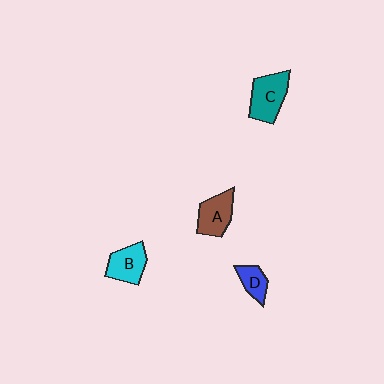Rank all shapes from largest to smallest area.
From largest to smallest: C (teal), A (brown), B (cyan), D (blue).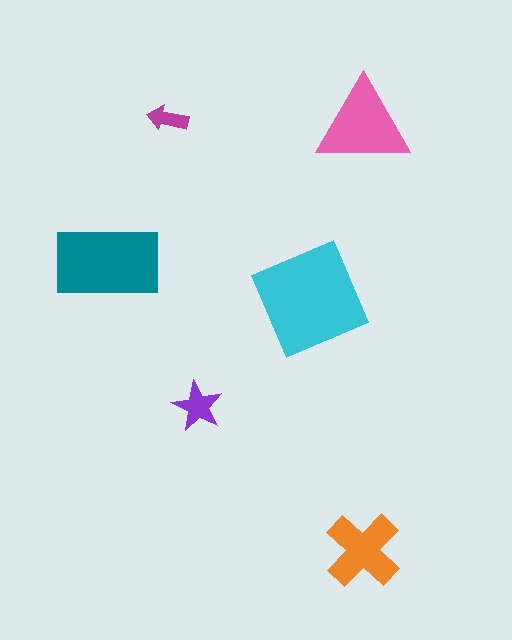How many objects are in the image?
There are 6 objects in the image.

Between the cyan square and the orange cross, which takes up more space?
The cyan square.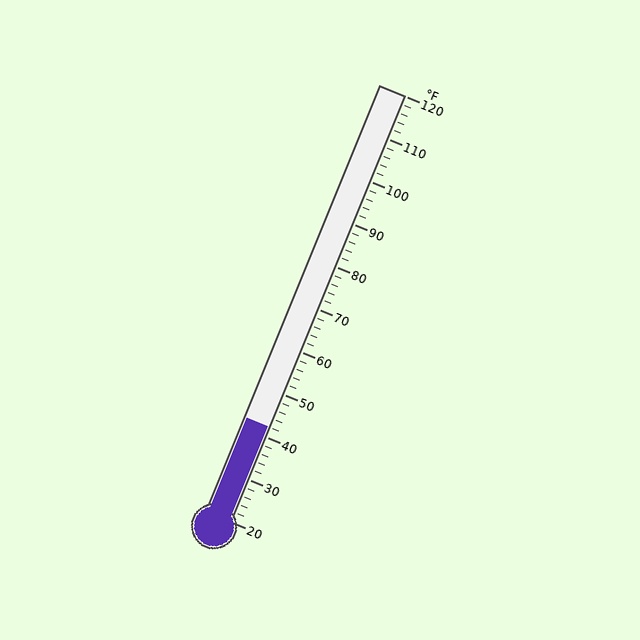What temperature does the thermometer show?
The thermometer shows approximately 42°F.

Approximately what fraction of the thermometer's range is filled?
The thermometer is filled to approximately 20% of its range.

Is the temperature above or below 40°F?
The temperature is above 40°F.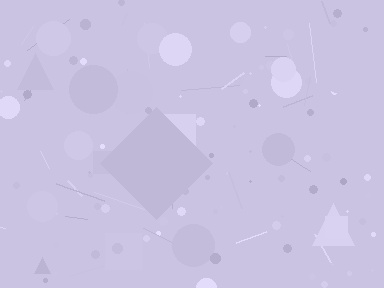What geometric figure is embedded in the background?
A diamond is embedded in the background.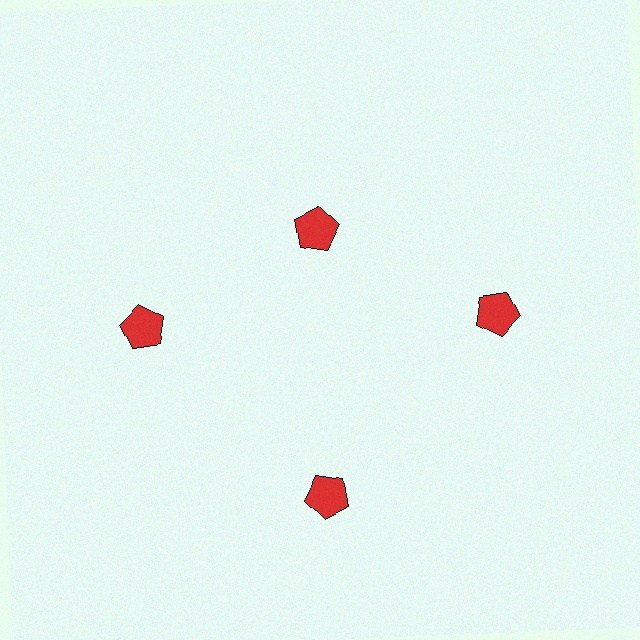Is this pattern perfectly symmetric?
No. The 4 red pentagons are arranged in a ring, but one element near the 12 o'clock position is pulled inward toward the center, breaking the 4-fold rotational symmetry.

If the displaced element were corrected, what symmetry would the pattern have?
It would have 4-fold rotational symmetry — the pattern would map onto itself every 90 degrees.